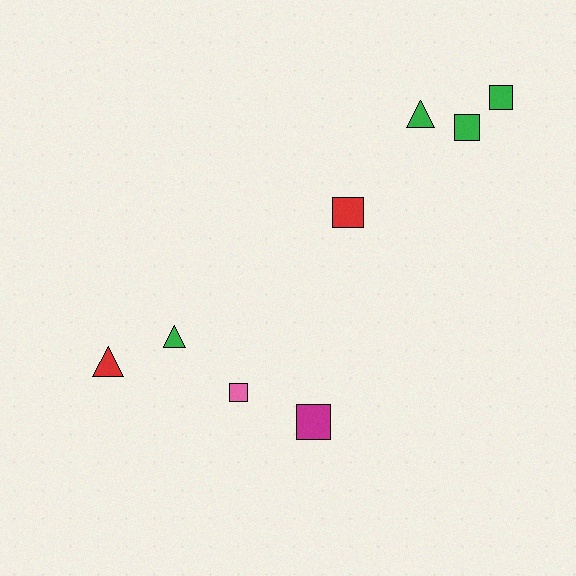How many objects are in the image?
There are 8 objects.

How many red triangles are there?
There is 1 red triangle.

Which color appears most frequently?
Green, with 4 objects.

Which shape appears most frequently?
Square, with 5 objects.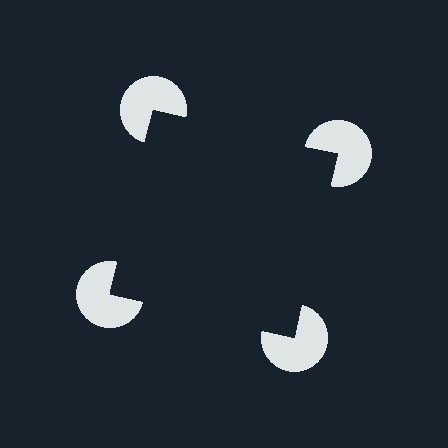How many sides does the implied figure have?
4 sides.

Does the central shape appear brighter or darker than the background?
It typically appears slightly darker than the background, even though no actual brightness change is drawn.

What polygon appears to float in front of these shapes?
An illusory square — its edges are inferred from the aligned wedge cuts in the pac-man discs, not physically drawn.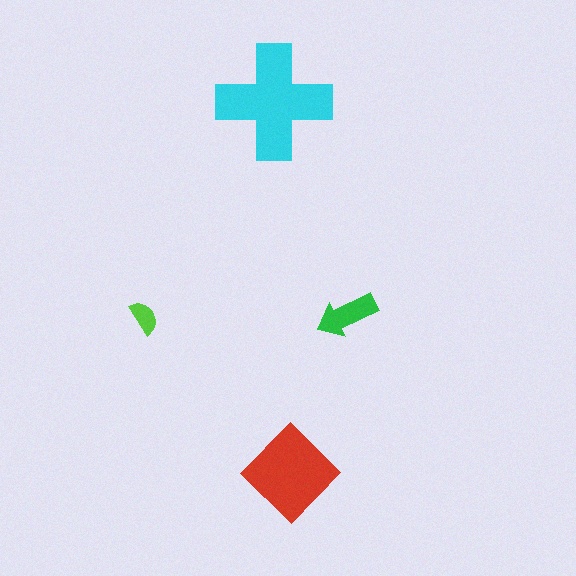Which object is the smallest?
The lime semicircle.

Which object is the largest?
The cyan cross.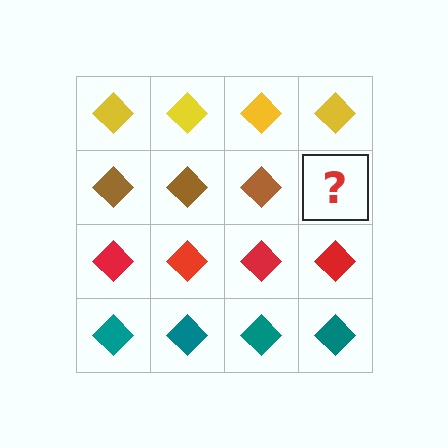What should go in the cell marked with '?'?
The missing cell should contain a brown diamond.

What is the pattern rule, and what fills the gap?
The rule is that each row has a consistent color. The gap should be filled with a brown diamond.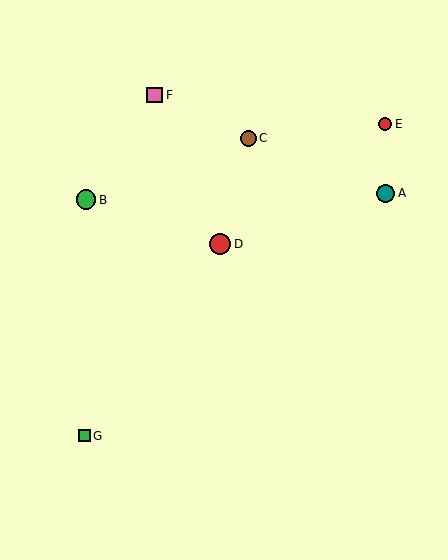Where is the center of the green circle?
The center of the green circle is at (86, 200).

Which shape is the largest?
The red circle (labeled D) is the largest.